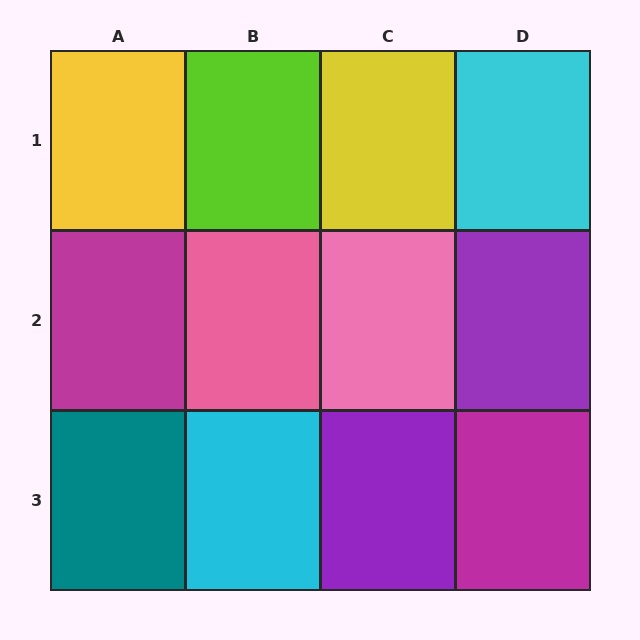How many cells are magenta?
2 cells are magenta.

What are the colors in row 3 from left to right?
Teal, cyan, purple, magenta.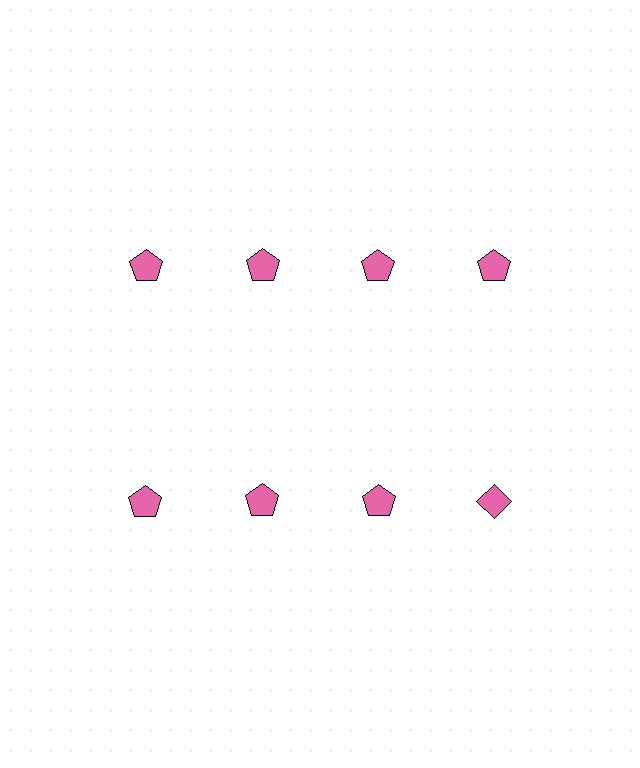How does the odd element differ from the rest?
It has a different shape: diamond instead of pentagon.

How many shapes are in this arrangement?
There are 8 shapes arranged in a grid pattern.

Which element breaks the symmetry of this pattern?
The pink diamond in the second row, second from right column breaks the symmetry. All other shapes are pink pentagons.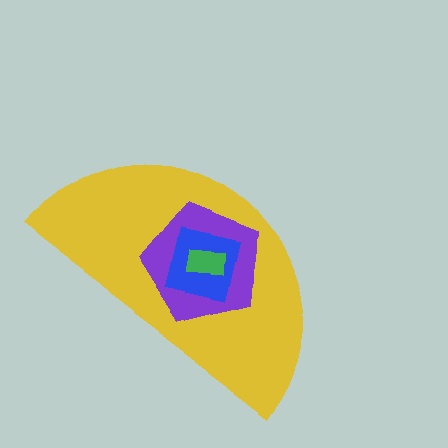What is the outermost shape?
The yellow semicircle.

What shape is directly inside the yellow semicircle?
The purple pentagon.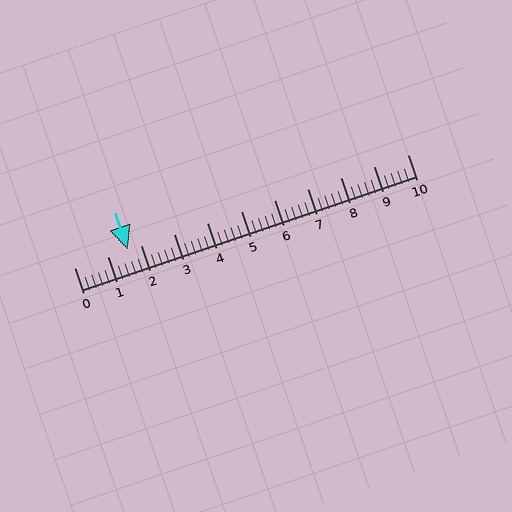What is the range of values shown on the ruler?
The ruler shows values from 0 to 10.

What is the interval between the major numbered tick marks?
The major tick marks are spaced 1 units apart.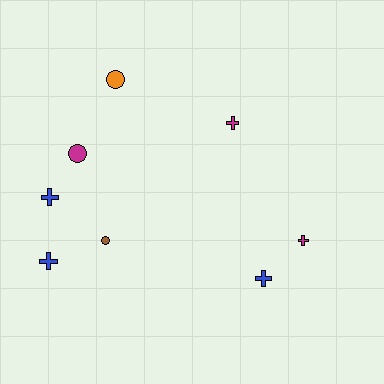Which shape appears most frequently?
Cross, with 5 objects.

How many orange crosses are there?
There are no orange crosses.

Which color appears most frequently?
Blue, with 3 objects.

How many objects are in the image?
There are 8 objects.